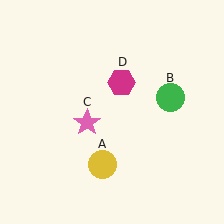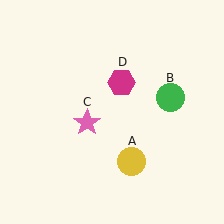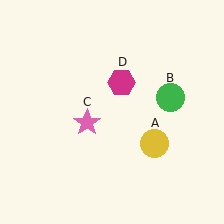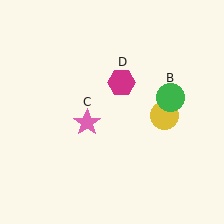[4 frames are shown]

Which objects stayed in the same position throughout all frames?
Green circle (object B) and pink star (object C) and magenta hexagon (object D) remained stationary.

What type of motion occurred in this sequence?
The yellow circle (object A) rotated counterclockwise around the center of the scene.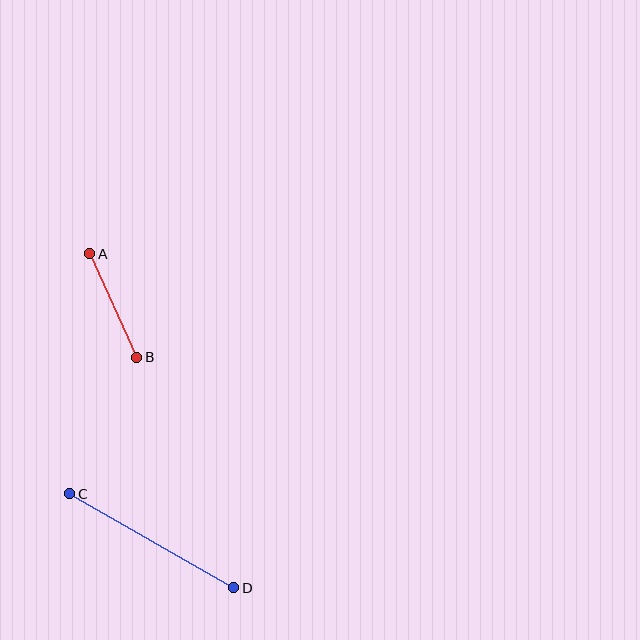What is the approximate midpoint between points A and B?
The midpoint is at approximately (113, 305) pixels.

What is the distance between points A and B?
The distance is approximately 114 pixels.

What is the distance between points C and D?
The distance is approximately 189 pixels.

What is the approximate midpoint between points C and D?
The midpoint is at approximately (152, 541) pixels.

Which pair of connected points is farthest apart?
Points C and D are farthest apart.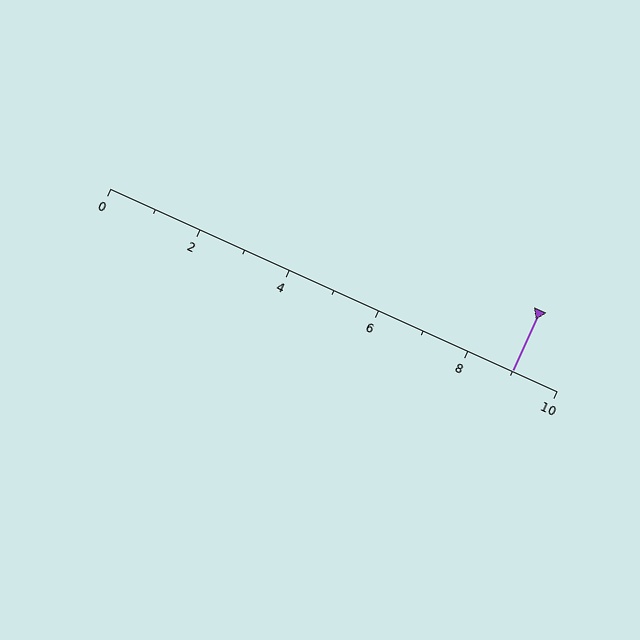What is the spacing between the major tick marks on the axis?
The major ticks are spaced 2 apart.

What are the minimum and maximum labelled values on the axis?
The axis runs from 0 to 10.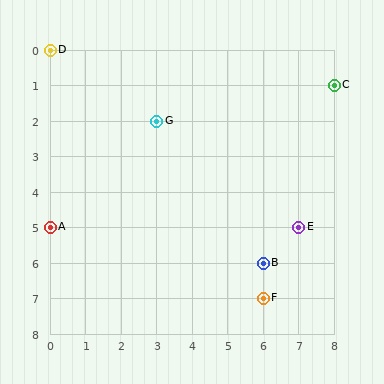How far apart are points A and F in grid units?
Points A and F are 6 columns and 2 rows apart (about 6.3 grid units diagonally).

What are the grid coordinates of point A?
Point A is at grid coordinates (0, 5).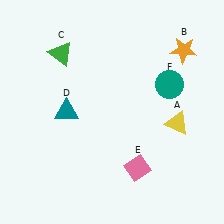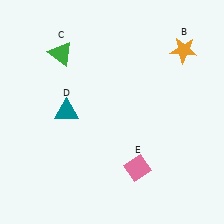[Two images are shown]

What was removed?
The teal circle (F), the yellow triangle (A) were removed in Image 2.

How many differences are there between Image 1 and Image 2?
There are 2 differences between the two images.